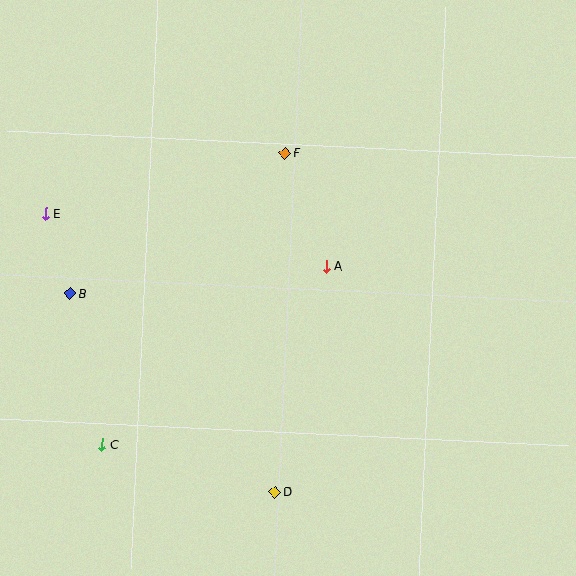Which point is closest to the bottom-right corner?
Point D is closest to the bottom-right corner.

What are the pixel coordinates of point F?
Point F is at (285, 153).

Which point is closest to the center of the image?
Point A at (326, 266) is closest to the center.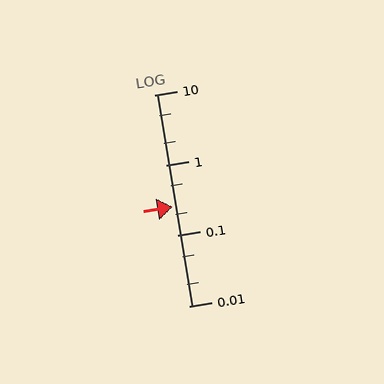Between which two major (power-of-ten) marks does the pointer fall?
The pointer is between 0.1 and 1.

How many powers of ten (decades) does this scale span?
The scale spans 3 decades, from 0.01 to 10.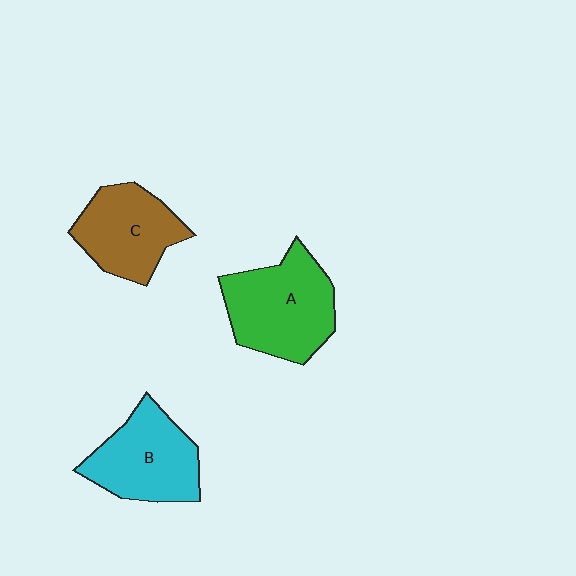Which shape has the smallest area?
Shape C (brown).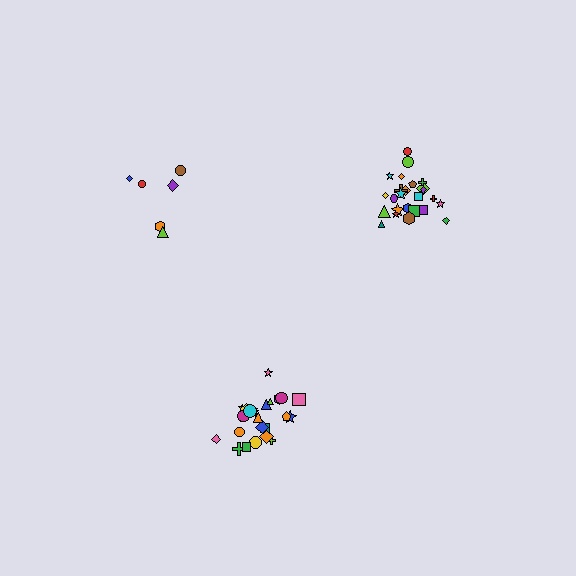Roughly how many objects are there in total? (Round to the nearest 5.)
Roughly 55 objects in total.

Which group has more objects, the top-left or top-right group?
The top-right group.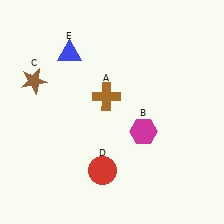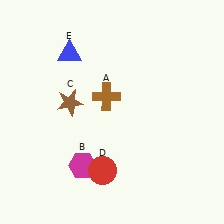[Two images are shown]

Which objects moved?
The objects that moved are: the magenta hexagon (B), the brown star (C).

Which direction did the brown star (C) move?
The brown star (C) moved right.